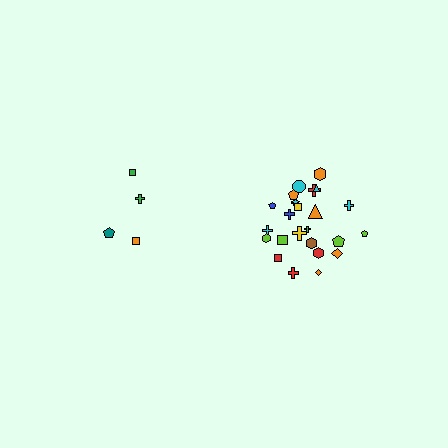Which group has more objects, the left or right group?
The right group.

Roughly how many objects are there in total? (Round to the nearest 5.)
Roughly 30 objects in total.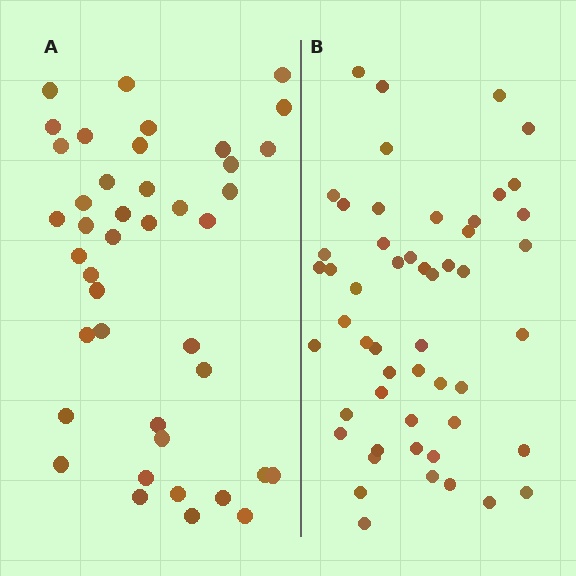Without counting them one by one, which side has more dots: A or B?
Region B (the right region) has more dots.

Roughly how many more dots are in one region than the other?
Region B has roughly 10 or so more dots than region A.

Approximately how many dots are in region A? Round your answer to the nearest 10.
About 40 dots. (The exact count is 42, which rounds to 40.)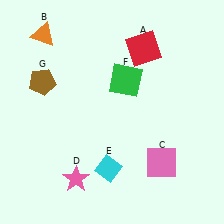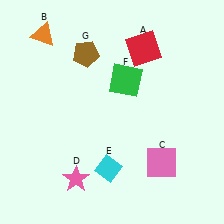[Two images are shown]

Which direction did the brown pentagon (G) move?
The brown pentagon (G) moved right.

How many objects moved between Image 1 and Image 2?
1 object moved between the two images.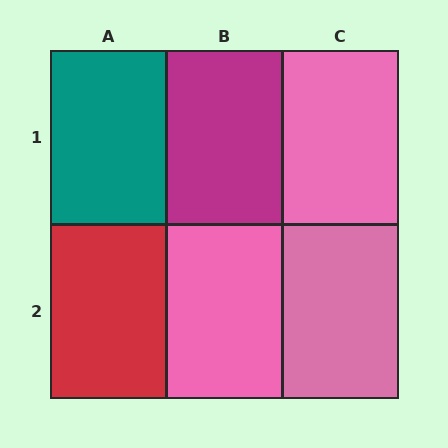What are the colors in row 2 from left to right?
Red, pink, pink.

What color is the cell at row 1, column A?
Teal.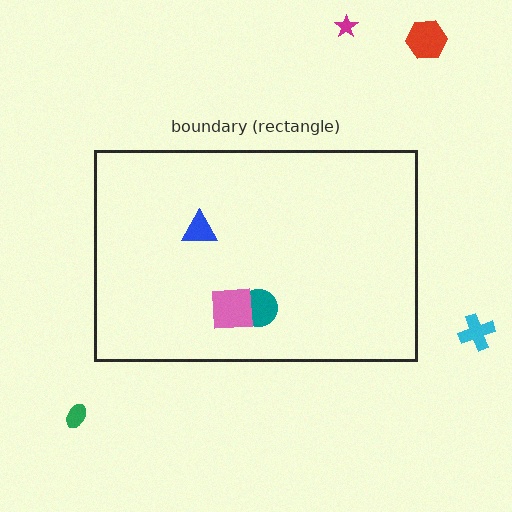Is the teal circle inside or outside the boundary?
Inside.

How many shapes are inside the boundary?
3 inside, 4 outside.